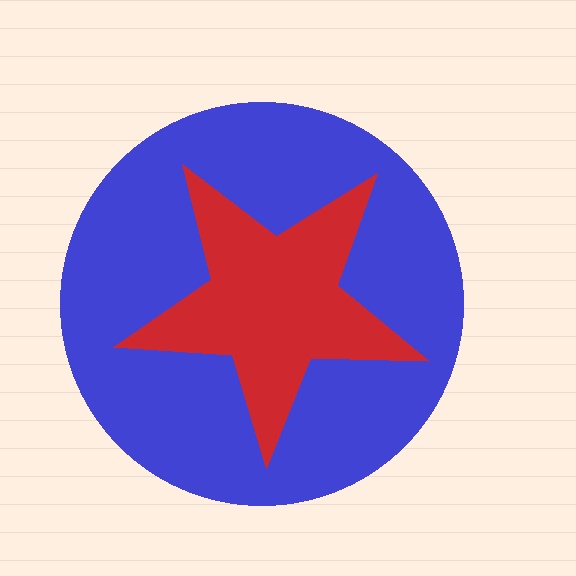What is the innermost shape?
The red star.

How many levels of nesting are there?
2.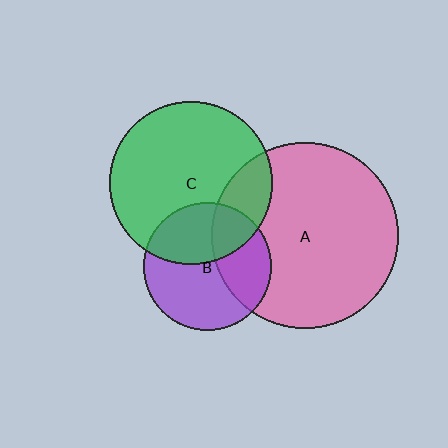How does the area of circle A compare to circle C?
Approximately 1.3 times.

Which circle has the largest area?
Circle A (pink).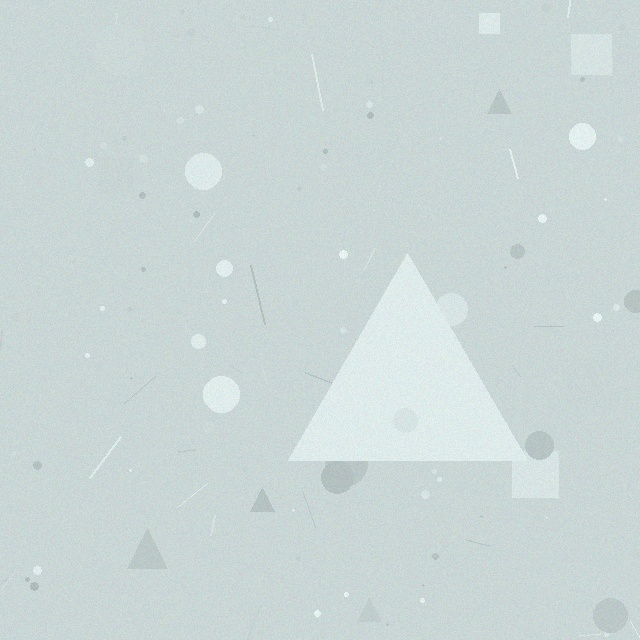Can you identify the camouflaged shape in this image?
The camouflaged shape is a triangle.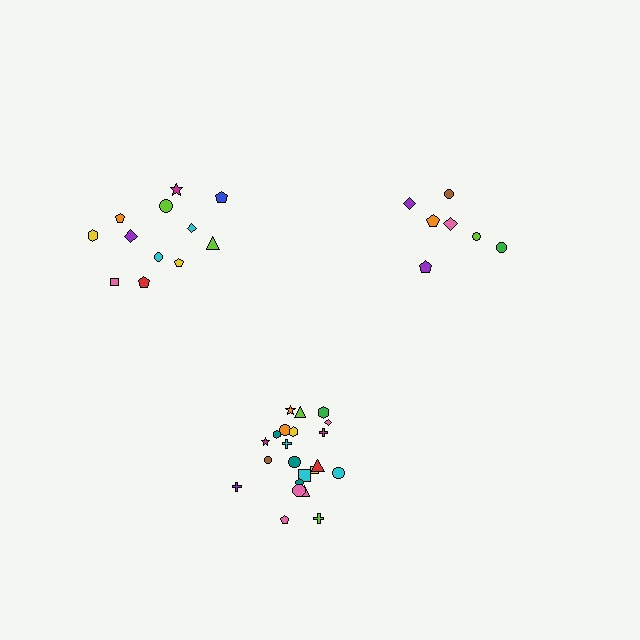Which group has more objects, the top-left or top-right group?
The top-left group.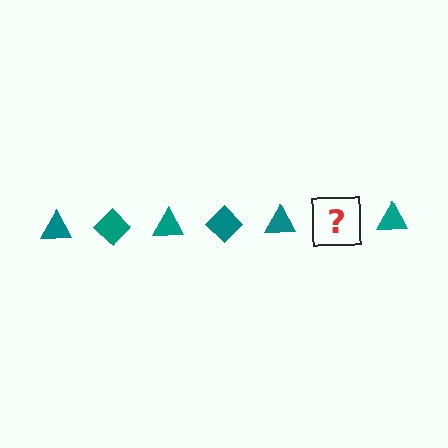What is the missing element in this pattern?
The missing element is a teal diamond.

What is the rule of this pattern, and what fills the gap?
The rule is that the pattern cycles through triangle, diamond shapes in teal. The gap should be filled with a teal diamond.